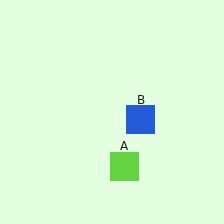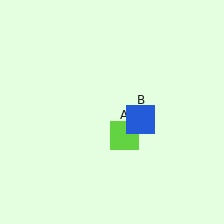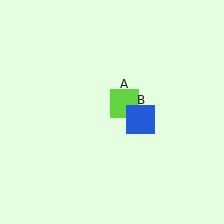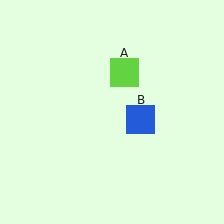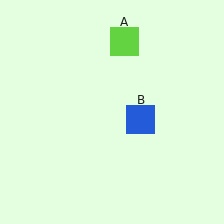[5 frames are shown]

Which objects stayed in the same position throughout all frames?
Blue square (object B) remained stationary.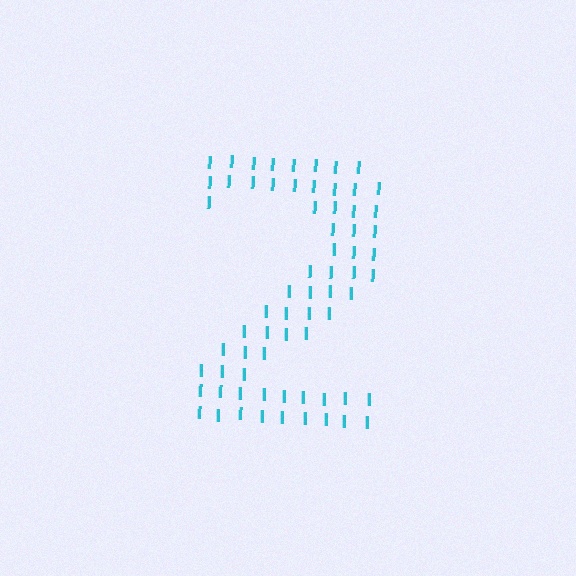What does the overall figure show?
The overall figure shows the digit 2.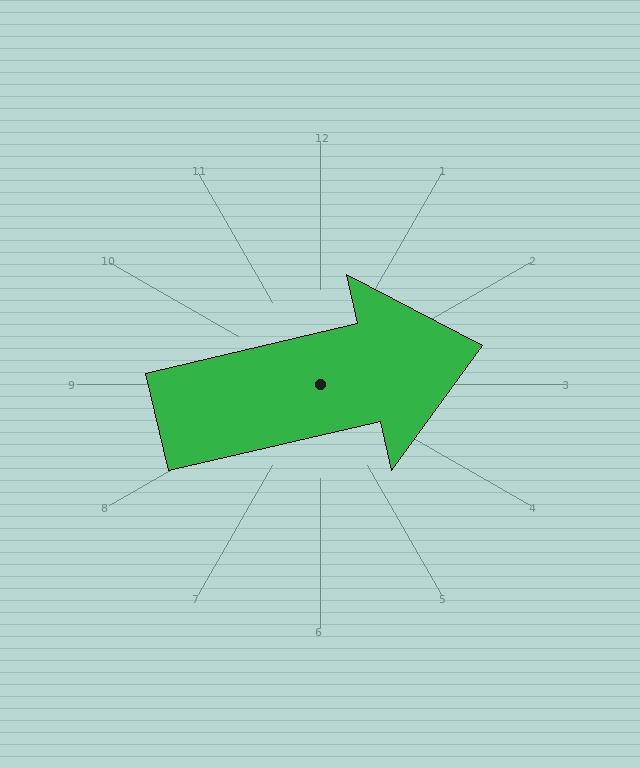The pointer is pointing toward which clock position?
Roughly 3 o'clock.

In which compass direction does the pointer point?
East.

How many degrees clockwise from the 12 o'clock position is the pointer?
Approximately 77 degrees.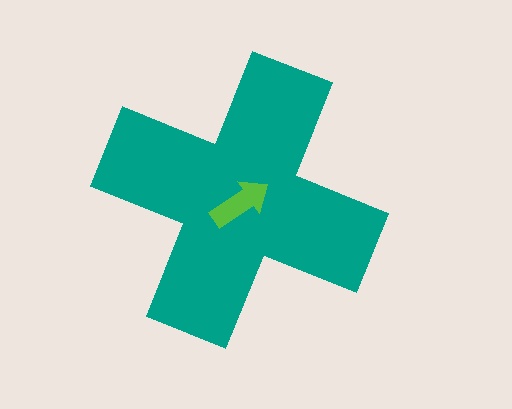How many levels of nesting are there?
2.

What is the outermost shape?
The teal cross.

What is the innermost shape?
The lime arrow.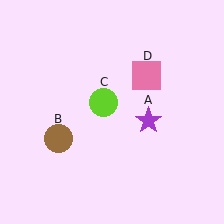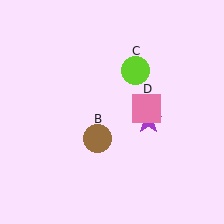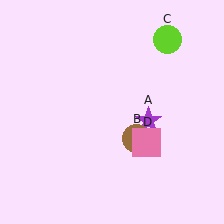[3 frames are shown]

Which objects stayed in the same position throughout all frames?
Purple star (object A) remained stationary.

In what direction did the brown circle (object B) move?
The brown circle (object B) moved right.